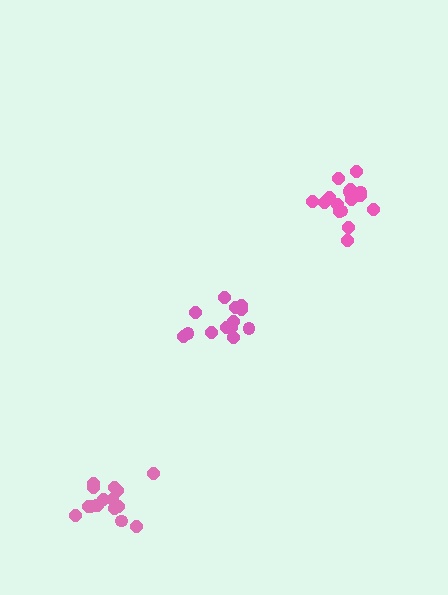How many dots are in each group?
Group 1: 16 dots, Group 2: 17 dots, Group 3: 13 dots (46 total).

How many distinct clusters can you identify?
There are 3 distinct clusters.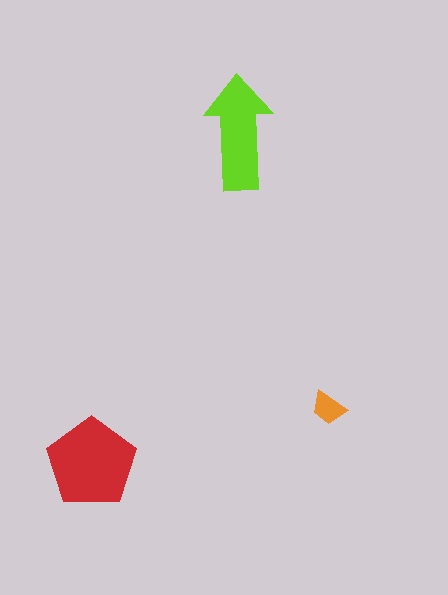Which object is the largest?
The red pentagon.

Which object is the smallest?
The orange trapezoid.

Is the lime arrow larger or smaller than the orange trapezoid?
Larger.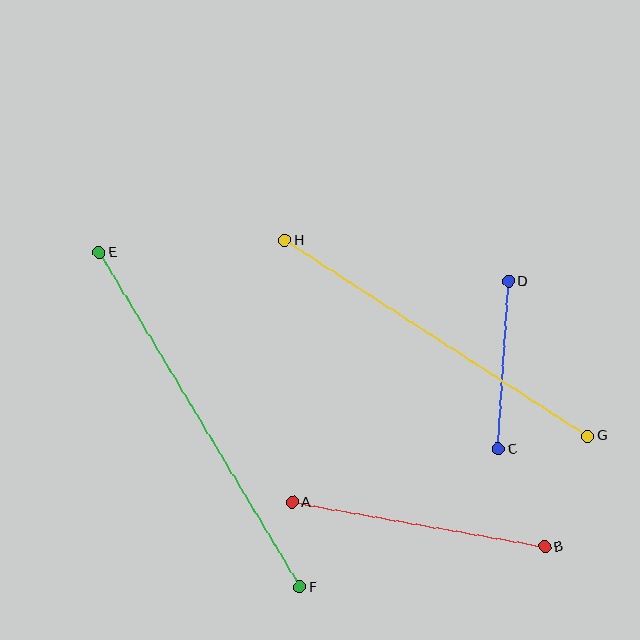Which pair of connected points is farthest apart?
Points E and F are farthest apart.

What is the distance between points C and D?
The distance is approximately 168 pixels.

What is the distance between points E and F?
The distance is approximately 390 pixels.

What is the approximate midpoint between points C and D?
The midpoint is at approximately (504, 365) pixels.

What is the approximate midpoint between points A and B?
The midpoint is at approximately (419, 525) pixels.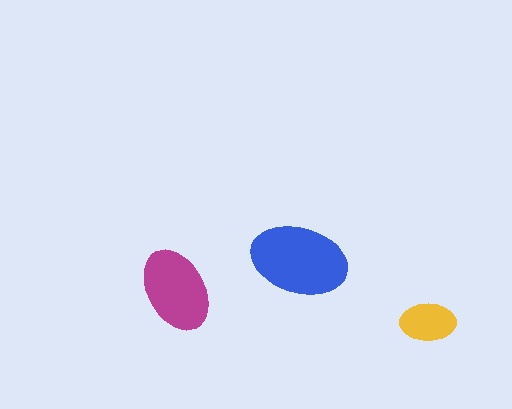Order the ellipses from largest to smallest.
the blue one, the magenta one, the yellow one.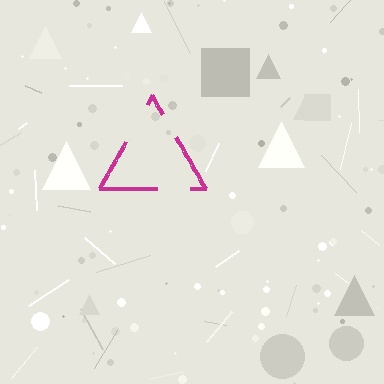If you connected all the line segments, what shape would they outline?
They would outline a triangle.